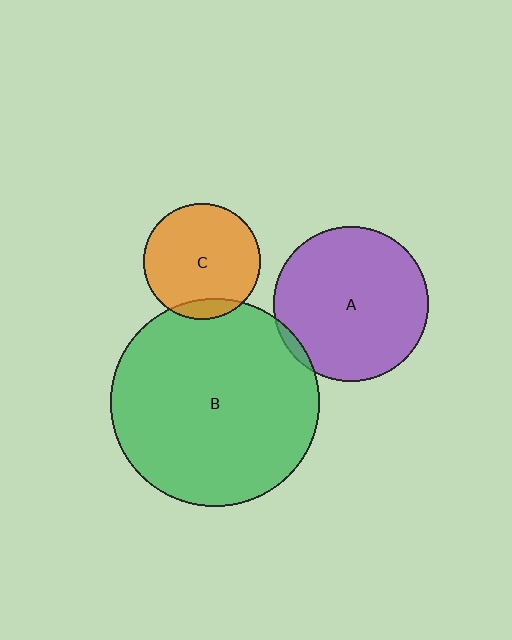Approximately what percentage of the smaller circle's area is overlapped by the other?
Approximately 10%.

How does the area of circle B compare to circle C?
Approximately 3.2 times.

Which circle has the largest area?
Circle B (green).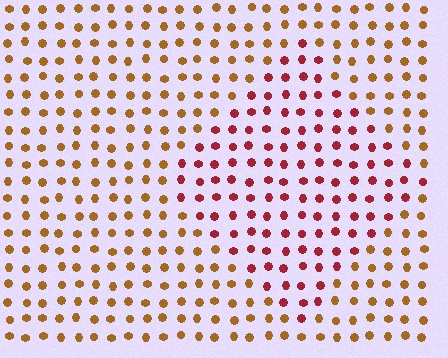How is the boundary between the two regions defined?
The boundary is defined purely by a slight shift in hue (about 42 degrees). Spacing, size, and orientation are identical on both sides.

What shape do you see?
I see a diamond.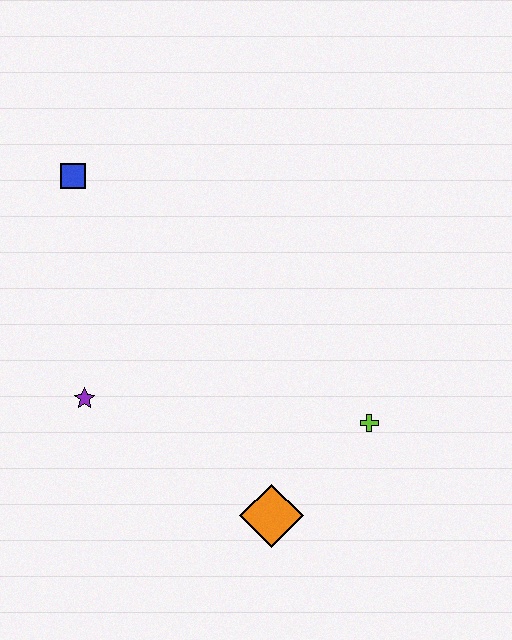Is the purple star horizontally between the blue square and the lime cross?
Yes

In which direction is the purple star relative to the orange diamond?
The purple star is to the left of the orange diamond.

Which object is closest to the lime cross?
The orange diamond is closest to the lime cross.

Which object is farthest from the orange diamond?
The blue square is farthest from the orange diamond.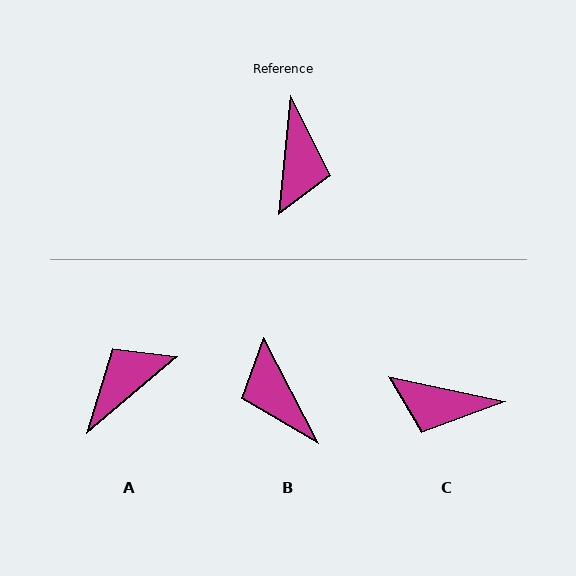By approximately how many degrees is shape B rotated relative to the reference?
Approximately 147 degrees clockwise.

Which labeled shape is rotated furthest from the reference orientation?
B, about 147 degrees away.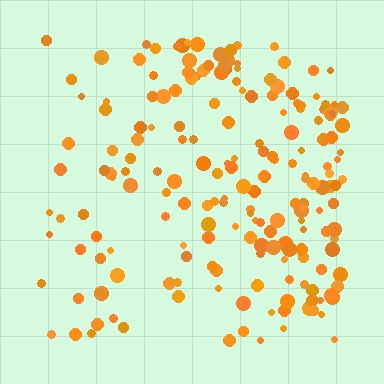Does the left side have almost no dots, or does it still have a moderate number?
Still a moderate number, just noticeably fewer than the right.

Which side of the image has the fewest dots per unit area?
The left.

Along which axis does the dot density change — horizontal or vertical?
Horizontal.